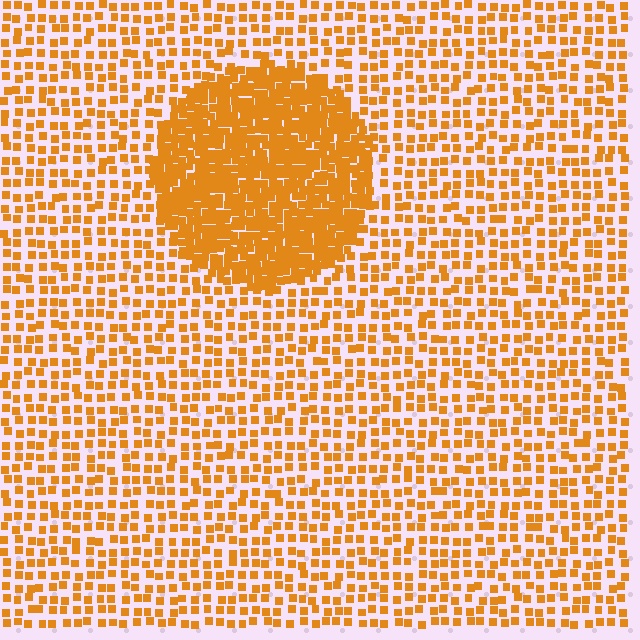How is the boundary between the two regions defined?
The boundary is defined by a change in element density (approximately 2.5x ratio). All elements are the same color, size, and shape.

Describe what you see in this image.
The image contains small orange elements arranged at two different densities. A circle-shaped region is visible where the elements are more densely packed than the surrounding area.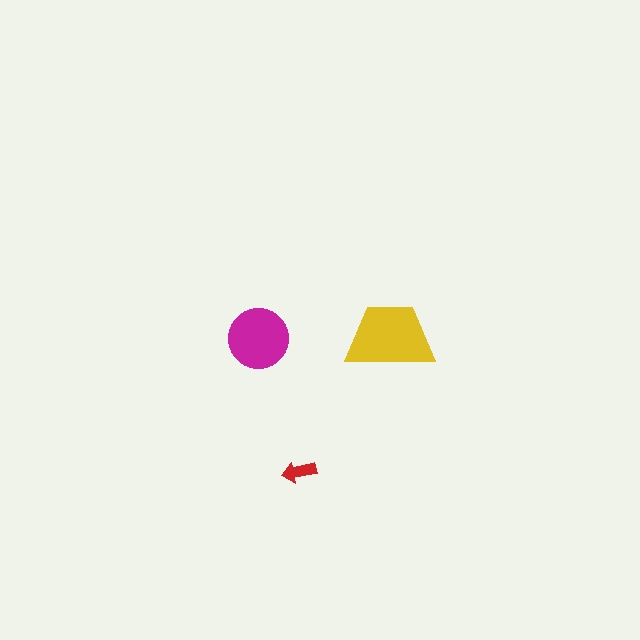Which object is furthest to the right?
The yellow trapezoid is rightmost.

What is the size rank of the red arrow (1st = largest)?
3rd.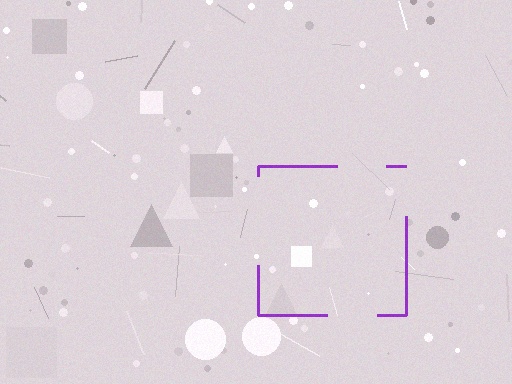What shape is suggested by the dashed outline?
The dashed outline suggests a square.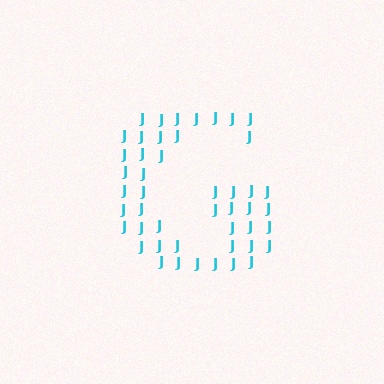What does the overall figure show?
The overall figure shows the letter G.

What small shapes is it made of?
It is made of small letter J's.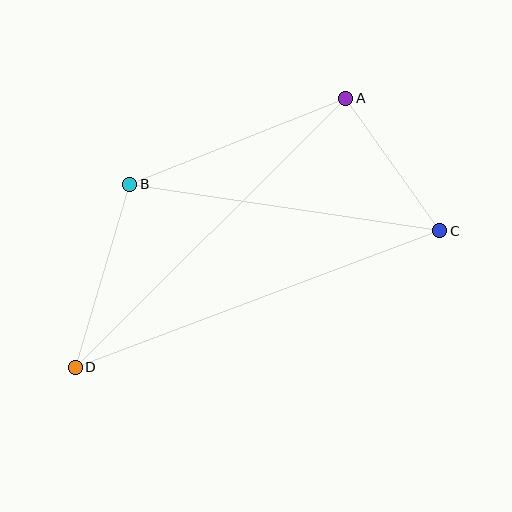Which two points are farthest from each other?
Points C and D are farthest from each other.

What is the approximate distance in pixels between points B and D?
The distance between B and D is approximately 191 pixels.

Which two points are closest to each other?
Points A and C are closest to each other.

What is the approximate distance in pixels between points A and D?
The distance between A and D is approximately 382 pixels.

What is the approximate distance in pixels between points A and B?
The distance between A and B is approximately 232 pixels.